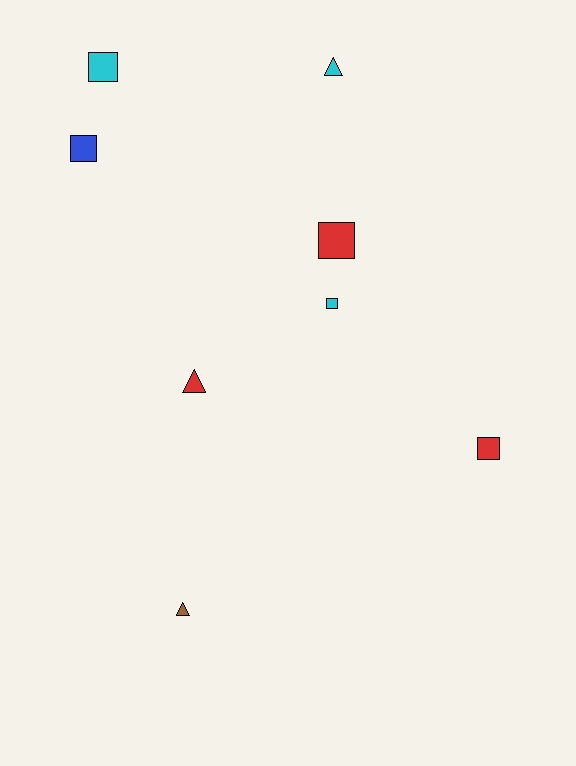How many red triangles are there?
There is 1 red triangle.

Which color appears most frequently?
Cyan, with 3 objects.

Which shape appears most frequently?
Square, with 5 objects.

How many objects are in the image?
There are 8 objects.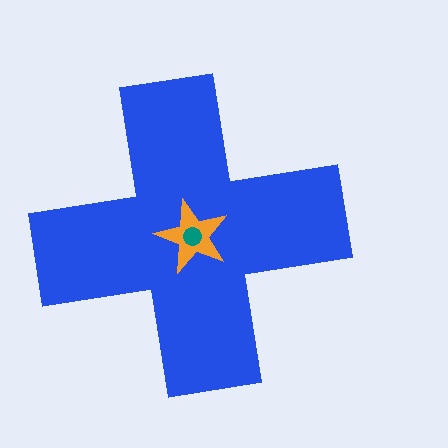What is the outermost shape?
The blue cross.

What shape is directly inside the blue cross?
The orange star.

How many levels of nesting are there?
3.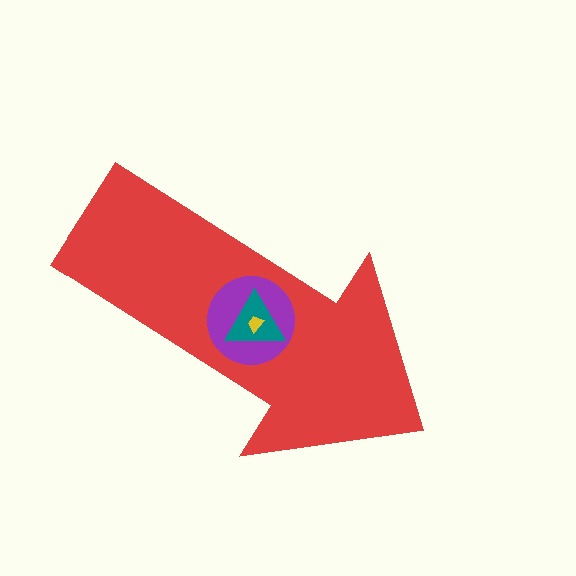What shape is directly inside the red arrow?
The purple circle.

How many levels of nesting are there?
4.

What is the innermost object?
The yellow trapezoid.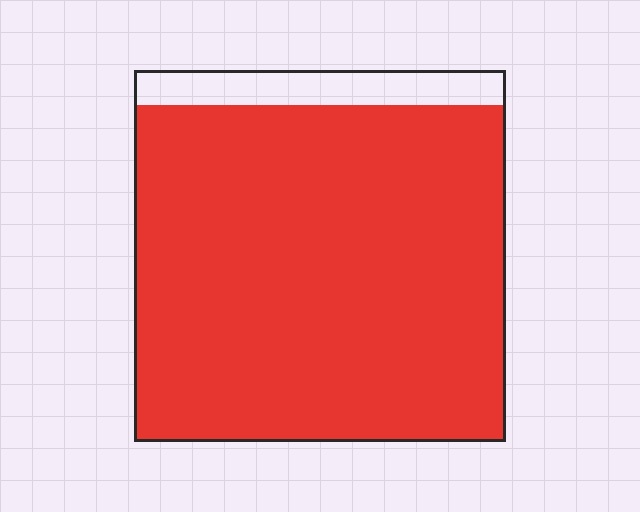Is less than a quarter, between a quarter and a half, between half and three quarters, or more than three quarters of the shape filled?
More than three quarters.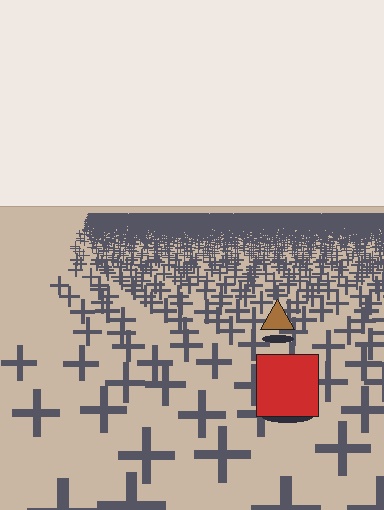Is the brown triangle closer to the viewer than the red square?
No. The red square is closer — you can tell from the texture gradient: the ground texture is coarser near it.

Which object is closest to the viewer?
The red square is closest. The texture marks near it are larger and more spread out.